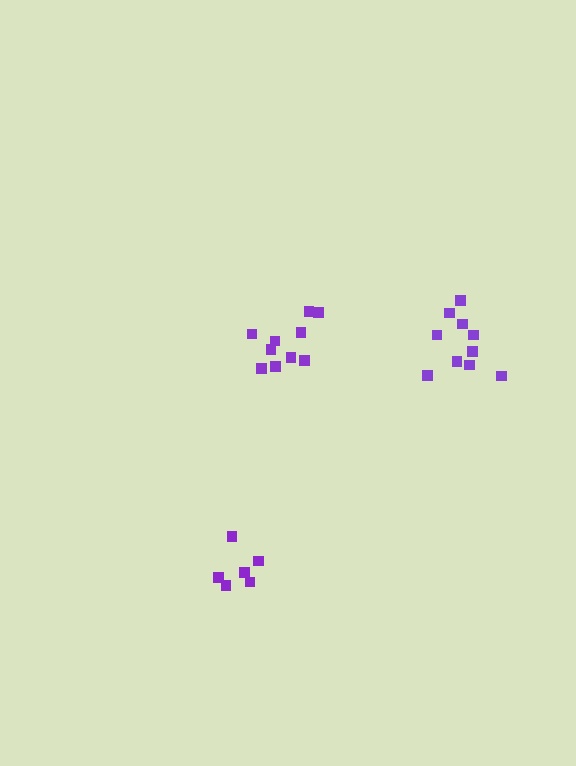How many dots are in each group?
Group 1: 10 dots, Group 2: 10 dots, Group 3: 6 dots (26 total).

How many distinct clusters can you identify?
There are 3 distinct clusters.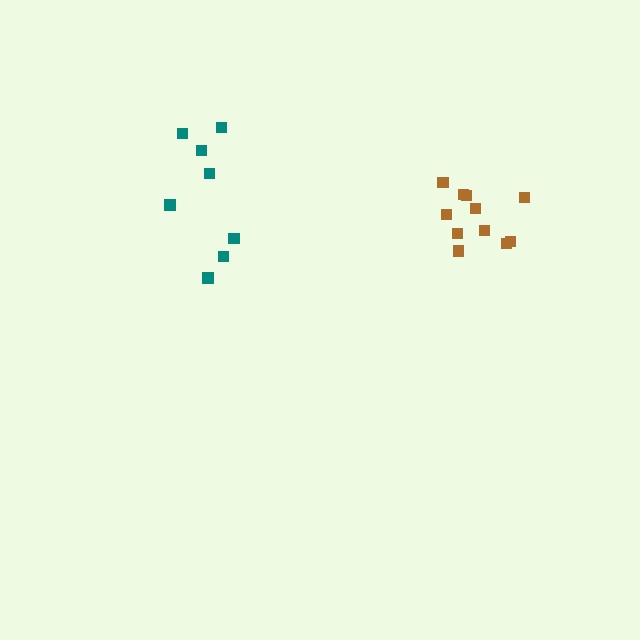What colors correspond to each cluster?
The clusters are colored: teal, brown.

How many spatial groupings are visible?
There are 2 spatial groupings.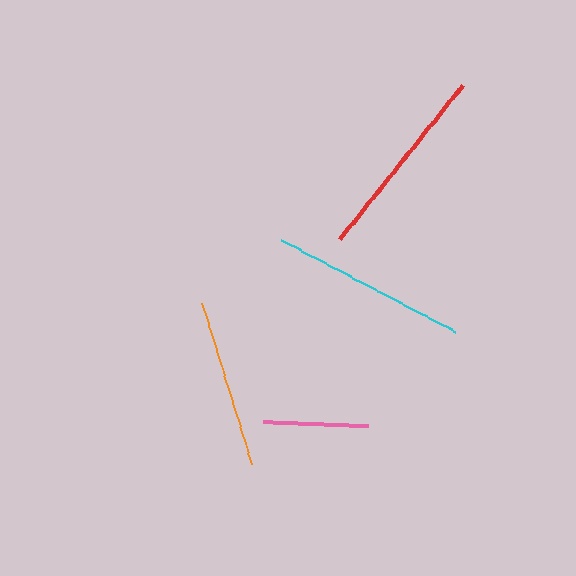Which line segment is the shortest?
The pink line is the shortest at approximately 105 pixels.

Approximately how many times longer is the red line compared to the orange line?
The red line is approximately 1.2 times the length of the orange line.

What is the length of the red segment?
The red segment is approximately 197 pixels long.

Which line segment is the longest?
The red line is the longest at approximately 197 pixels.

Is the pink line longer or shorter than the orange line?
The orange line is longer than the pink line.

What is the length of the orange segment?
The orange segment is approximately 169 pixels long.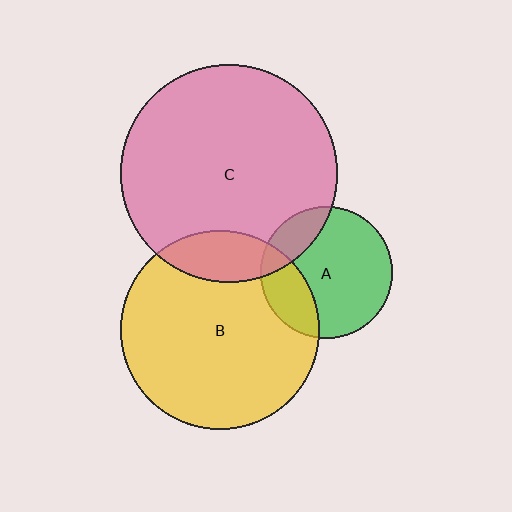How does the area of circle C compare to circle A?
Approximately 2.7 times.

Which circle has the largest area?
Circle C (pink).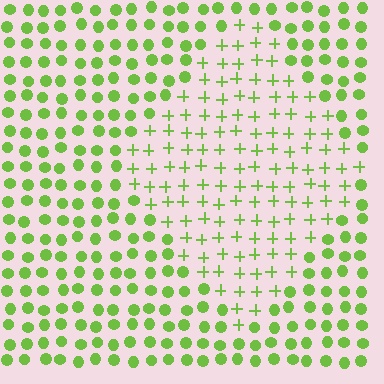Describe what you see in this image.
The image is filled with small lime elements arranged in a uniform grid. A diamond-shaped region contains plus signs, while the surrounding area contains circles. The boundary is defined purely by the change in element shape.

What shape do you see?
I see a diamond.